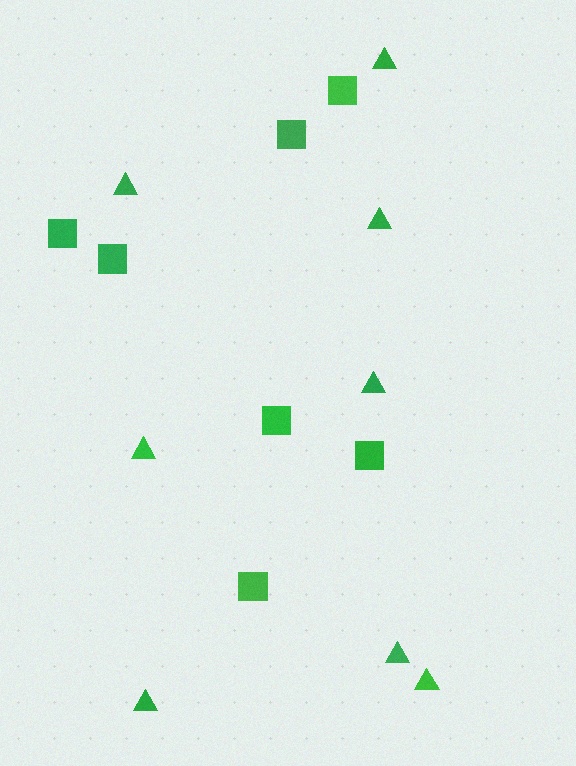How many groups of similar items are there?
There are 2 groups: one group of squares (7) and one group of triangles (8).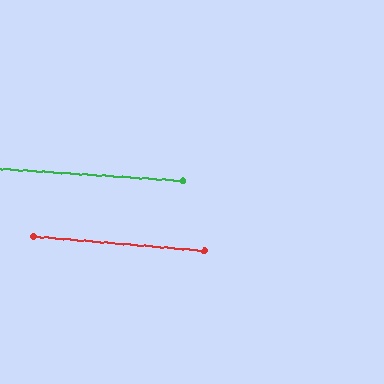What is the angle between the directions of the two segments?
Approximately 1 degree.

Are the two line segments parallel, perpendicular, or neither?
Parallel — their directions differ by only 1.5°.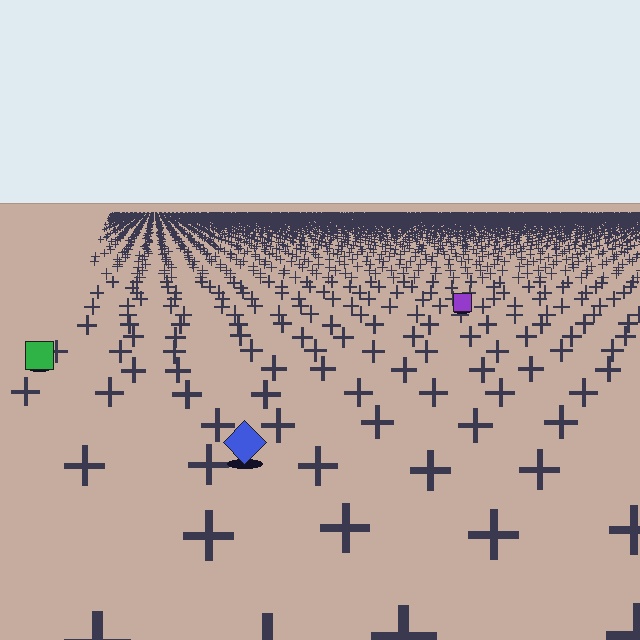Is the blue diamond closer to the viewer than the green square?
Yes. The blue diamond is closer — you can tell from the texture gradient: the ground texture is coarser near it.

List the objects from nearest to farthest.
From nearest to farthest: the blue diamond, the green square, the purple square.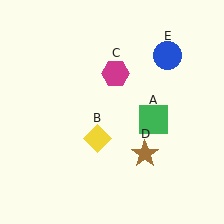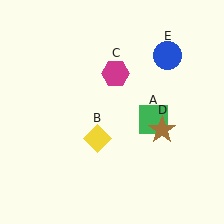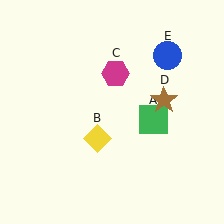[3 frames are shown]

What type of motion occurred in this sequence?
The brown star (object D) rotated counterclockwise around the center of the scene.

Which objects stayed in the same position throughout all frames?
Green square (object A) and yellow diamond (object B) and magenta hexagon (object C) and blue circle (object E) remained stationary.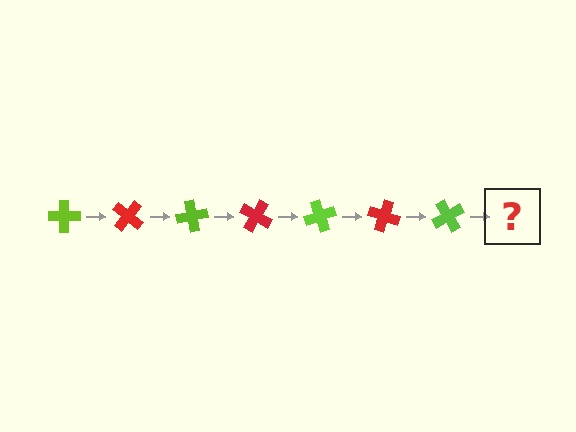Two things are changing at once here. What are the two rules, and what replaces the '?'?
The two rules are that it rotates 40 degrees each step and the color cycles through lime and red. The '?' should be a red cross, rotated 280 degrees from the start.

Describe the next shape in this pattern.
It should be a red cross, rotated 280 degrees from the start.